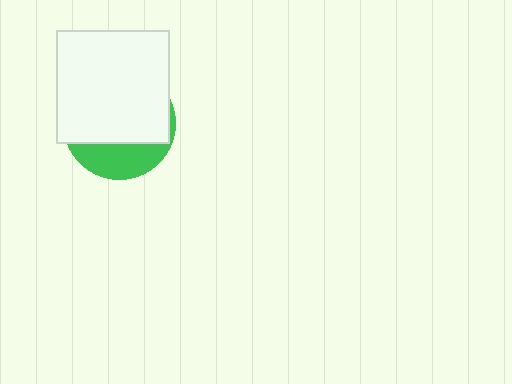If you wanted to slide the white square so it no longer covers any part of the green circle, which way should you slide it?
Slide it up — that is the most direct way to separate the two shapes.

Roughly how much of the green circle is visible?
A small part of it is visible (roughly 30%).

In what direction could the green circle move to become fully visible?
The green circle could move down. That would shift it out from behind the white square entirely.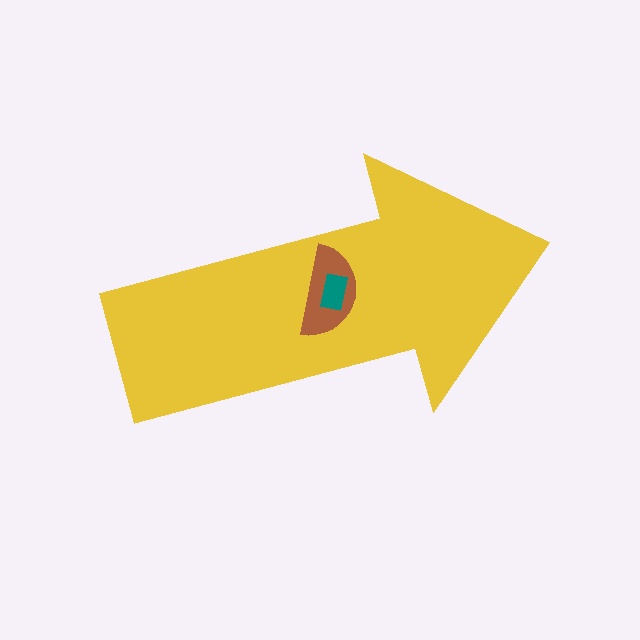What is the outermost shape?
The yellow arrow.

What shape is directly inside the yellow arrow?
The brown semicircle.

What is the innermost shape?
The teal rectangle.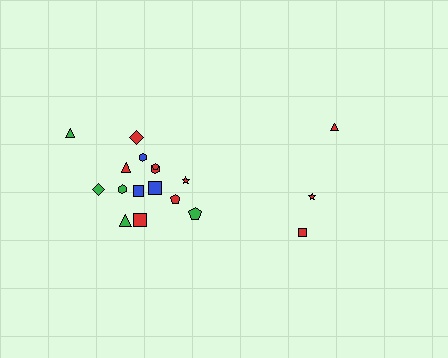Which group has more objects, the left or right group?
The left group.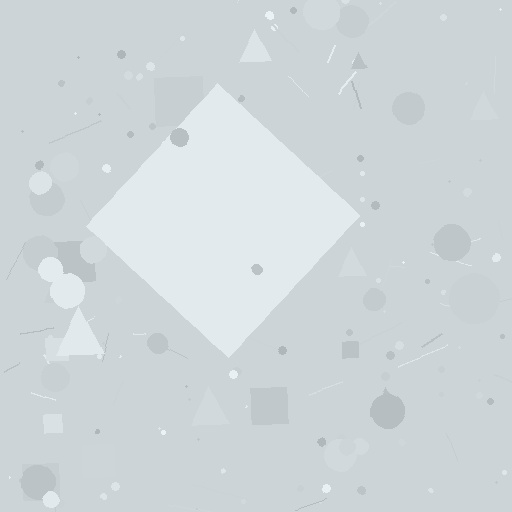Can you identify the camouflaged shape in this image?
The camouflaged shape is a diamond.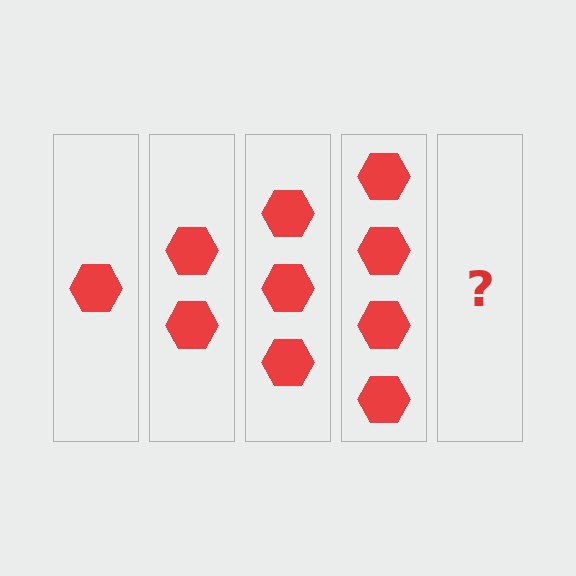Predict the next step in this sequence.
The next step is 5 hexagons.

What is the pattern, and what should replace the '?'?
The pattern is that each step adds one more hexagon. The '?' should be 5 hexagons.